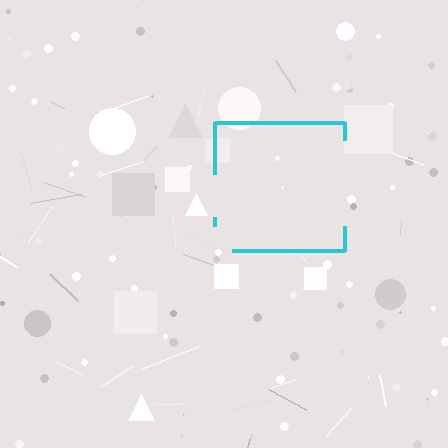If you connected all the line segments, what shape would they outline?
They would outline a square.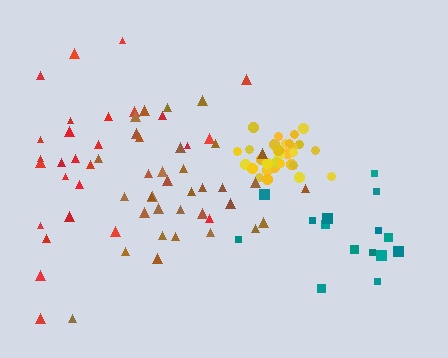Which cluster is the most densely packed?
Yellow.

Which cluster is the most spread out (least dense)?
Red.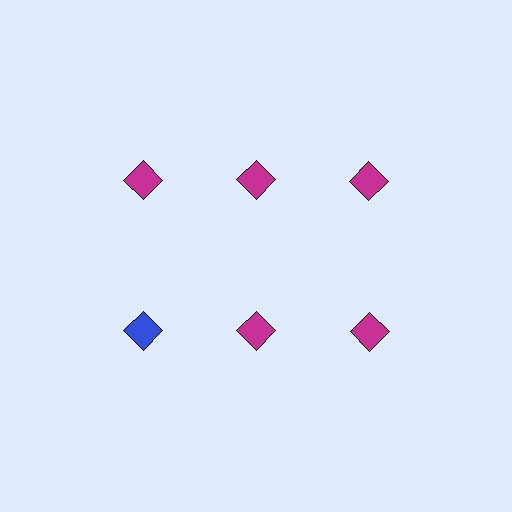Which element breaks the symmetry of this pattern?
The blue diamond in the second row, leftmost column breaks the symmetry. All other shapes are magenta diamonds.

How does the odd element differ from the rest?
It has a different color: blue instead of magenta.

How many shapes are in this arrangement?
There are 6 shapes arranged in a grid pattern.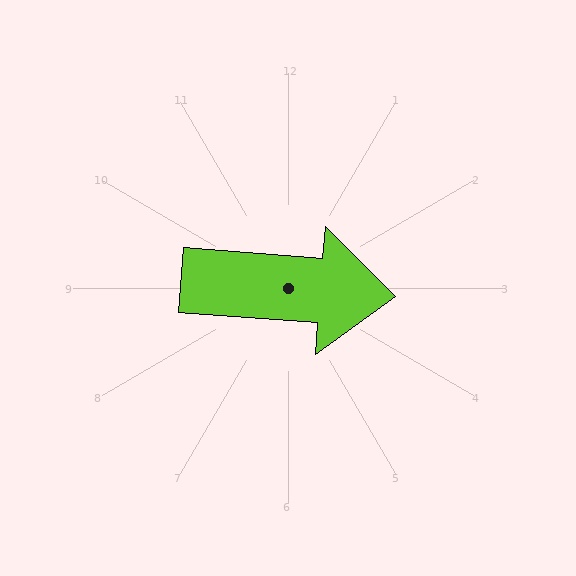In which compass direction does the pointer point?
East.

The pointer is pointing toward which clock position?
Roughly 3 o'clock.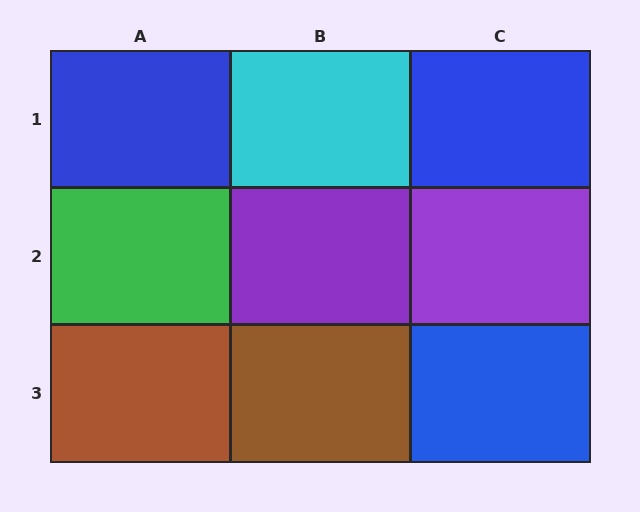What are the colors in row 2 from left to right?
Green, purple, purple.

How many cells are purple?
2 cells are purple.